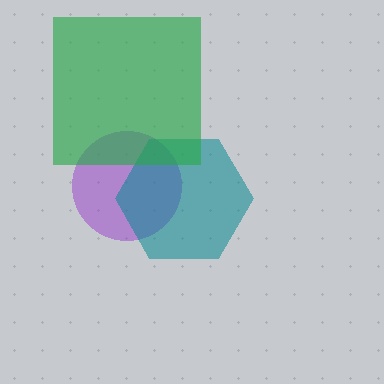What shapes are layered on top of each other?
The layered shapes are: a purple circle, a teal hexagon, a green square.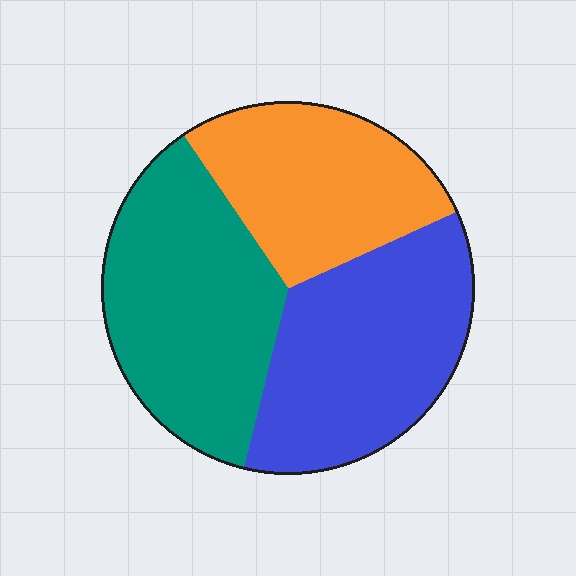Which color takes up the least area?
Orange, at roughly 30%.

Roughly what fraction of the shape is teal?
Teal takes up about three eighths (3/8) of the shape.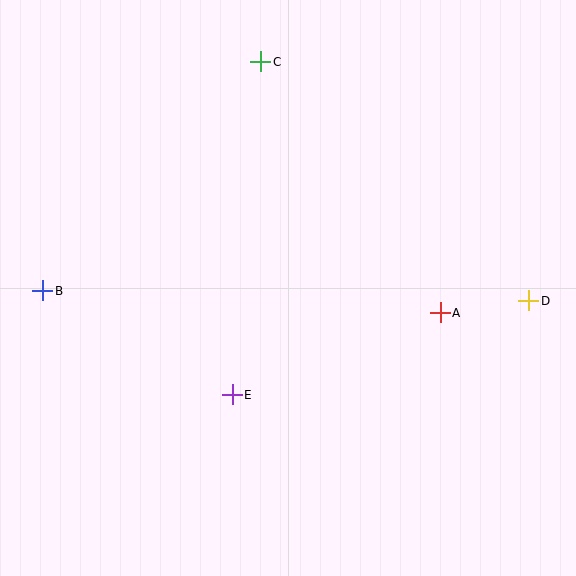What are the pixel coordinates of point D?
Point D is at (529, 301).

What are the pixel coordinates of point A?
Point A is at (440, 313).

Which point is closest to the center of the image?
Point E at (232, 395) is closest to the center.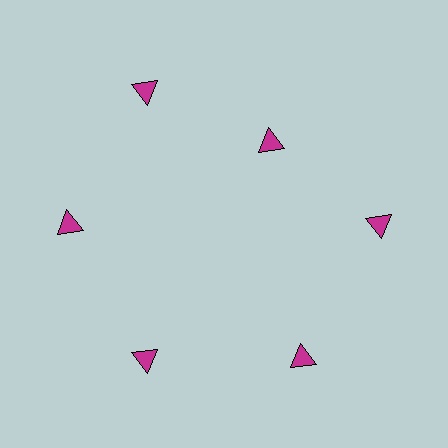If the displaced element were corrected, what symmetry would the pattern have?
It would have 6-fold rotational symmetry — the pattern would map onto itself every 60 degrees.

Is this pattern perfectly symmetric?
No. The 6 magenta triangles are arranged in a ring, but one element near the 1 o'clock position is pulled inward toward the center, breaking the 6-fold rotational symmetry.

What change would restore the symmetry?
The symmetry would be restored by moving it outward, back onto the ring so that all 6 triangles sit at equal angles and equal distance from the center.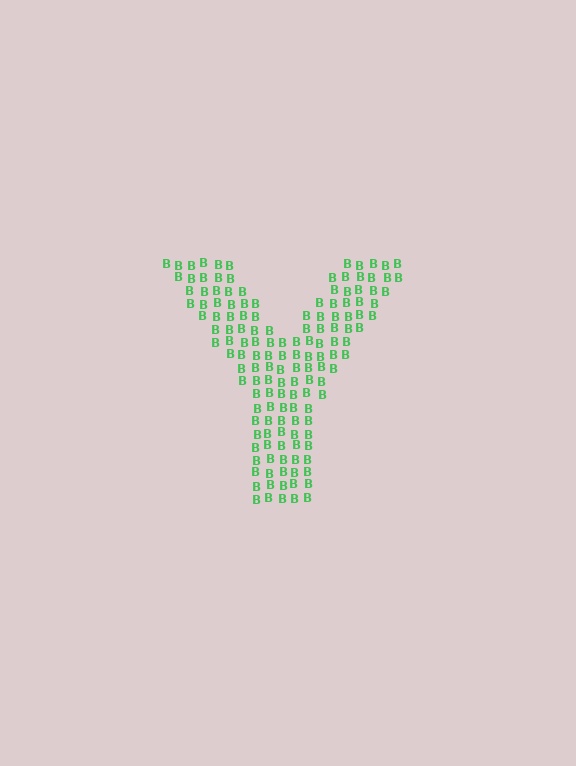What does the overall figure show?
The overall figure shows the letter Y.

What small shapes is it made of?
It is made of small letter B's.